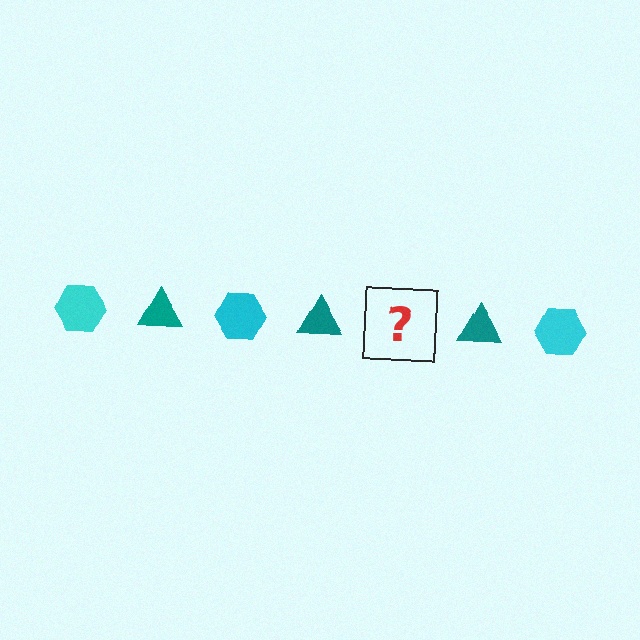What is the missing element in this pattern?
The missing element is a cyan hexagon.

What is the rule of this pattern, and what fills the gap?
The rule is that the pattern alternates between cyan hexagon and teal triangle. The gap should be filled with a cyan hexagon.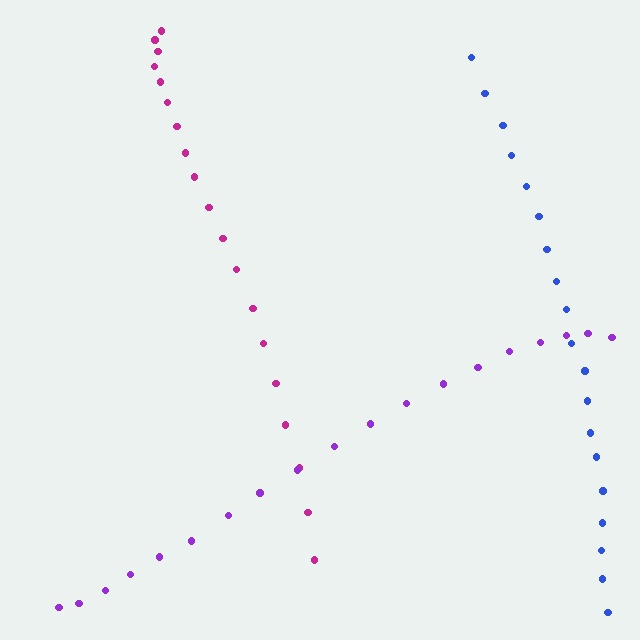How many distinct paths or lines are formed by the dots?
There are 3 distinct paths.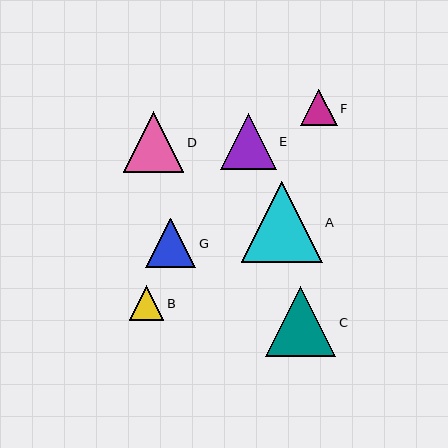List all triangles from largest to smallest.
From largest to smallest: A, C, D, E, G, F, B.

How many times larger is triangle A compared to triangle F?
Triangle A is approximately 2.2 times the size of triangle F.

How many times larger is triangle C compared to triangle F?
Triangle C is approximately 1.9 times the size of triangle F.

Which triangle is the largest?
Triangle A is the largest with a size of approximately 81 pixels.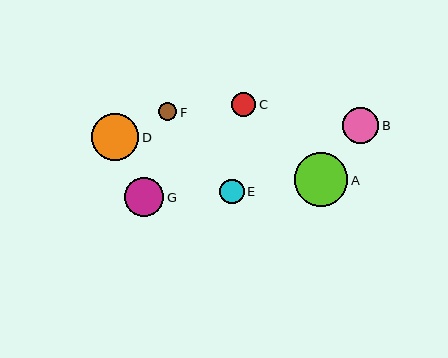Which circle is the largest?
Circle A is the largest with a size of approximately 54 pixels.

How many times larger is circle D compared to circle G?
Circle D is approximately 1.2 times the size of circle G.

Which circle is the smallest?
Circle F is the smallest with a size of approximately 18 pixels.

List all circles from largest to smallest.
From largest to smallest: A, D, G, B, E, C, F.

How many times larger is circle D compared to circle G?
Circle D is approximately 1.2 times the size of circle G.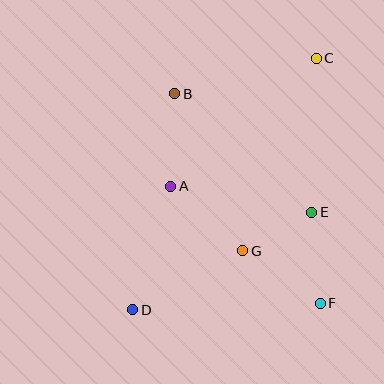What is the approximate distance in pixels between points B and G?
The distance between B and G is approximately 171 pixels.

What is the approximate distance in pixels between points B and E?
The distance between B and E is approximately 181 pixels.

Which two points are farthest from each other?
Points C and D are farthest from each other.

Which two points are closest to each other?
Points E and G are closest to each other.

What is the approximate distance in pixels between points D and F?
The distance between D and F is approximately 187 pixels.